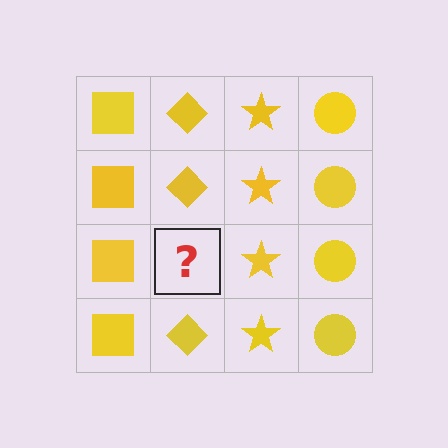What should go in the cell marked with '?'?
The missing cell should contain a yellow diamond.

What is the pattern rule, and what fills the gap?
The rule is that each column has a consistent shape. The gap should be filled with a yellow diamond.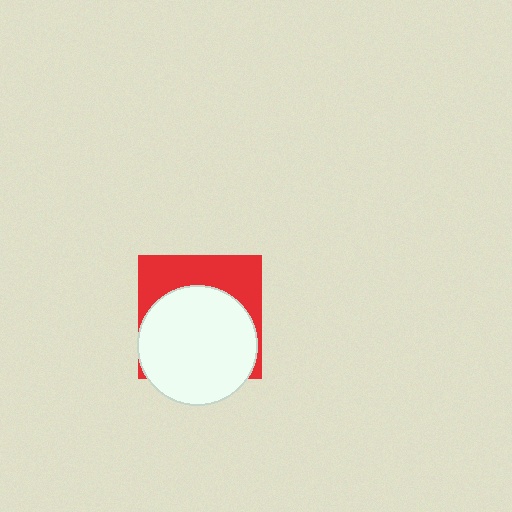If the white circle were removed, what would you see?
You would see the complete red square.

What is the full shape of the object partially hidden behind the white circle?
The partially hidden object is a red square.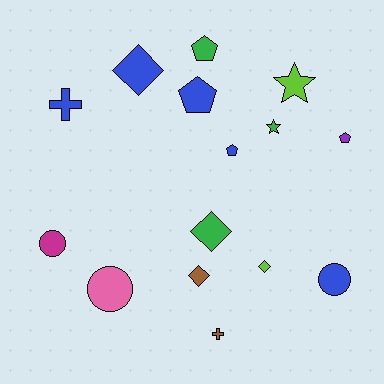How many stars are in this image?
There are 2 stars.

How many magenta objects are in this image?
There is 1 magenta object.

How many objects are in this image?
There are 15 objects.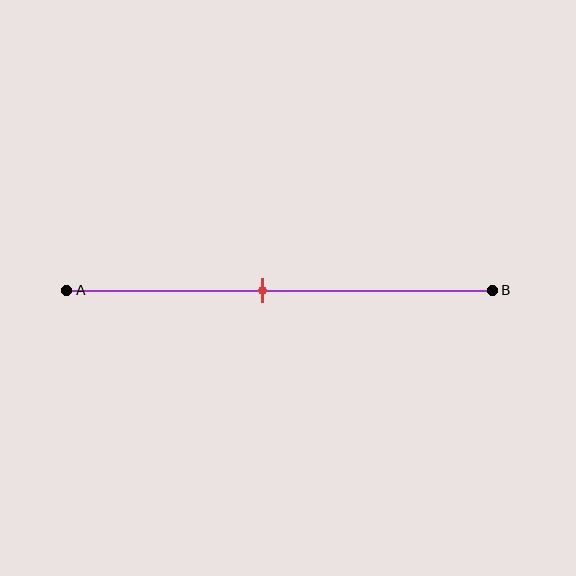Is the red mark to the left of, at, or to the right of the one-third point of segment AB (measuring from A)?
The red mark is to the right of the one-third point of segment AB.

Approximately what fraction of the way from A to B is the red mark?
The red mark is approximately 45% of the way from A to B.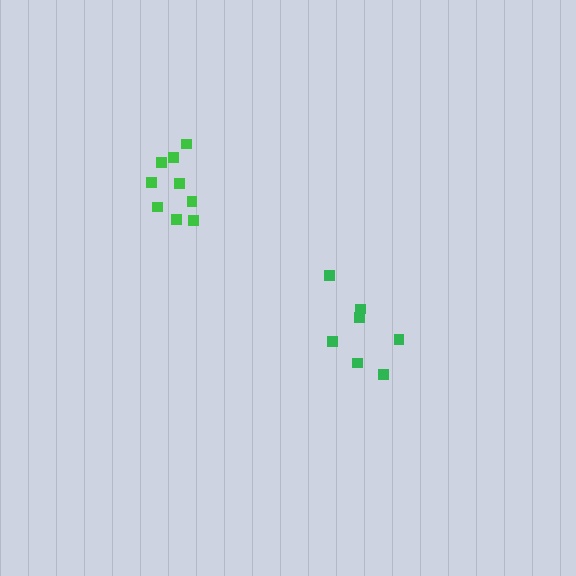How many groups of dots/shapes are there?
There are 2 groups.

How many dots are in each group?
Group 1: 7 dots, Group 2: 9 dots (16 total).